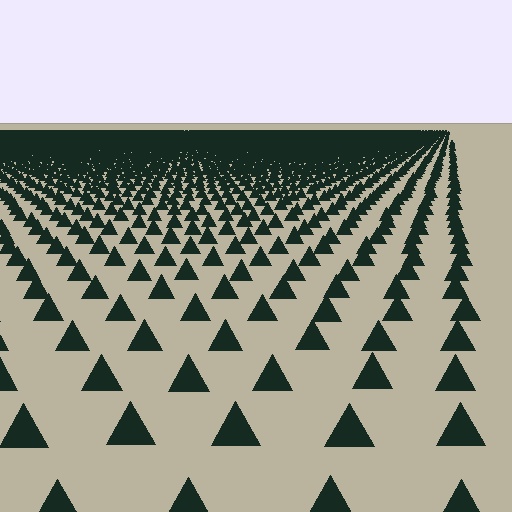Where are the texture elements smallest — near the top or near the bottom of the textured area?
Near the top.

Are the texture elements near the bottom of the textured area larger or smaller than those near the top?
Larger. Near the bottom, elements are closer to the viewer and appear at a bigger on-screen size.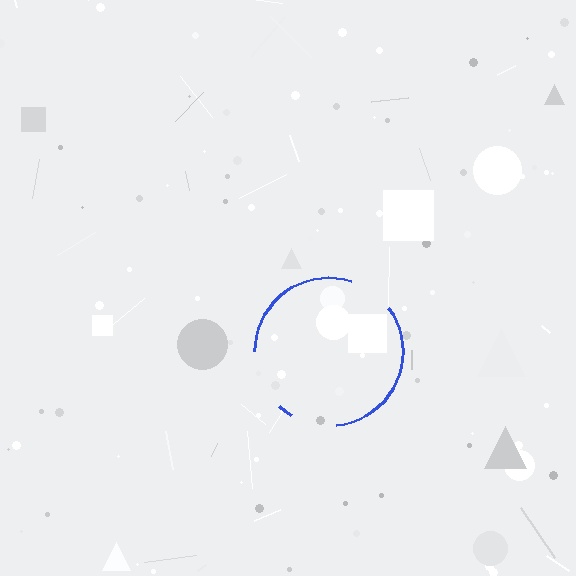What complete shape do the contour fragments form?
The contour fragments form a circle.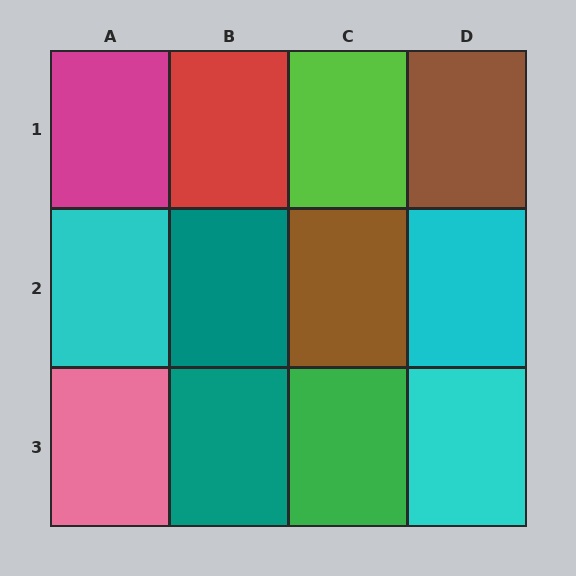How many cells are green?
1 cell is green.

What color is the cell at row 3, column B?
Teal.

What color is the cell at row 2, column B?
Teal.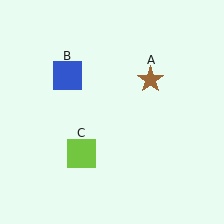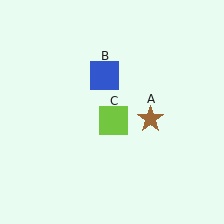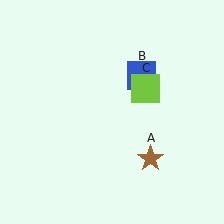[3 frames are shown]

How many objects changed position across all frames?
3 objects changed position: brown star (object A), blue square (object B), lime square (object C).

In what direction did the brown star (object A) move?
The brown star (object A) moved down.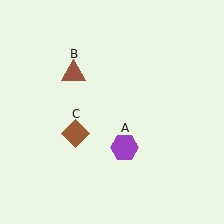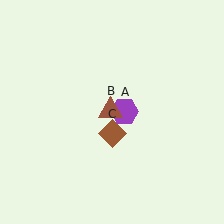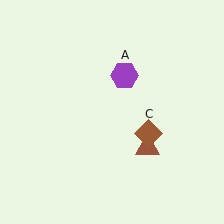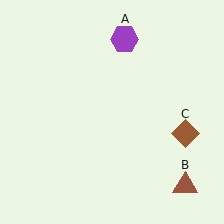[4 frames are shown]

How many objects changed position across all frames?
3 objects changed position: purple hexagon (object A), brown triangle (object B), brown diamond (object C).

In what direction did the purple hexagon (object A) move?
The purple hexagon (object A) moved up.